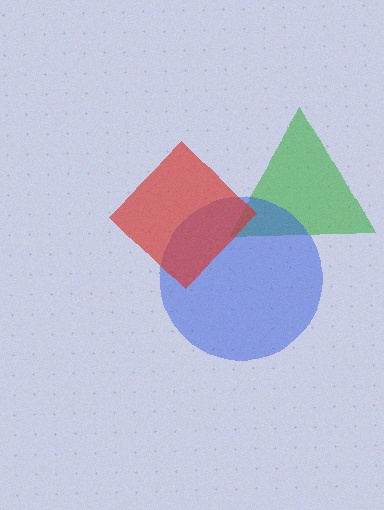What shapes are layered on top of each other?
The layered shapes are: a green triangle, a blue circle, a red diamond.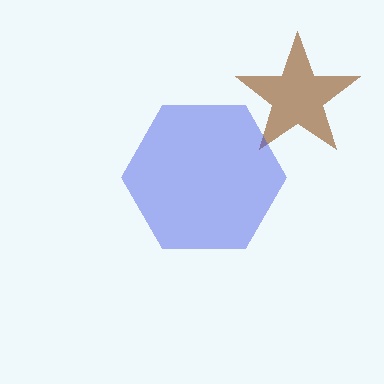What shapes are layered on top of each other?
The layered shapes are: a brown star, a blue hexagon.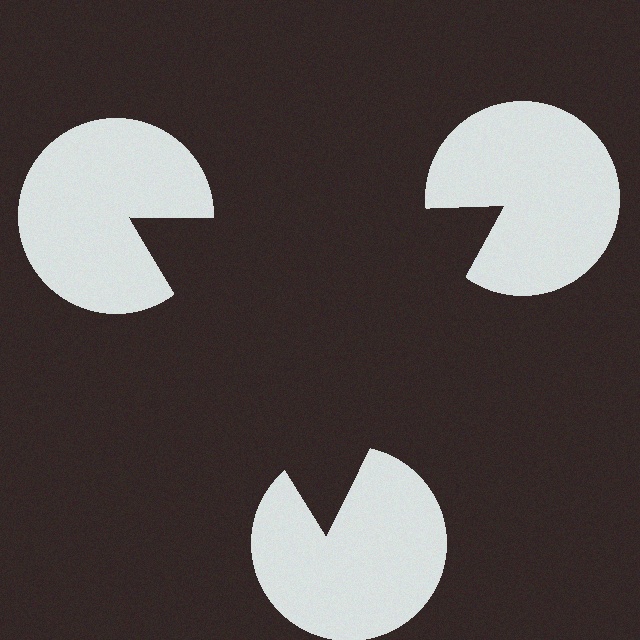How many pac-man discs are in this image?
There are 3 — one at each vertex of the illusory triangle.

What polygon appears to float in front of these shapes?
An illusory triangle — its edges are inferred from the aligned wedge cuts in the pac-man discs, not physically drawn.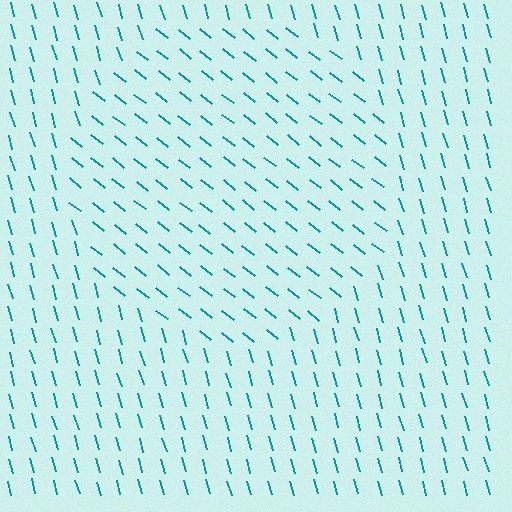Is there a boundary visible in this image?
Yes, there is a texture boundary formed by a change in line orientation.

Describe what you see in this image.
The image is filled with small teal line segments. A circle region in the image has lines oriented differently from the surrounding lines, creating a visible texture boundary.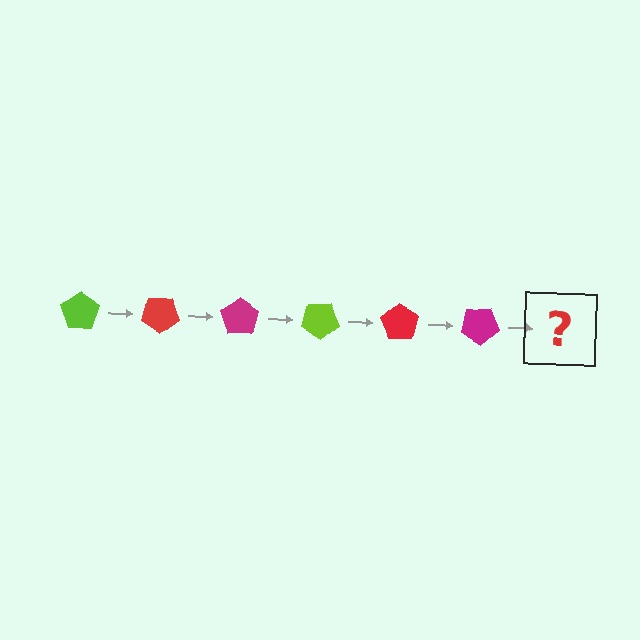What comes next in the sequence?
The next element should be a lime pentagon, rotated 210 degrees from the start.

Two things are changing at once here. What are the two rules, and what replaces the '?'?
The two rules are that it rotates 35 degrees each step and the color cycles through lime, red, and magenta. The '?' should be a lime pentagon, rotated 210 degrees from the start.